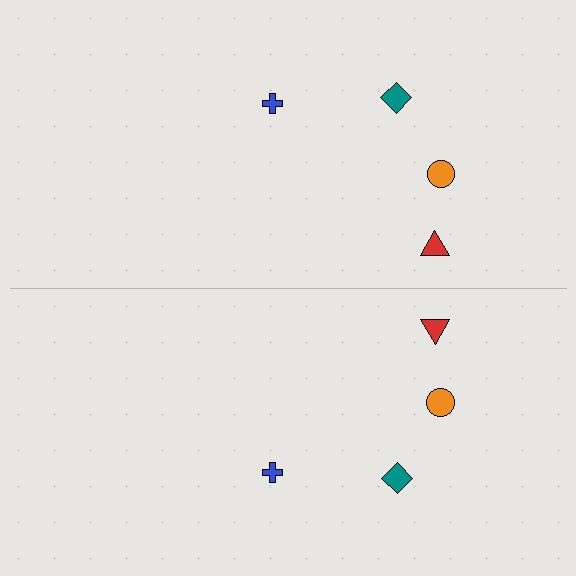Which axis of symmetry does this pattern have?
The pattern has a horizontal axis of symmetry running through the center of the image.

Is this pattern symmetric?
Yes, this pattern has bilateral (reflection) symmetry.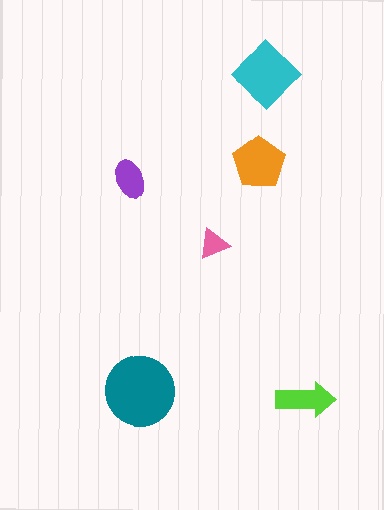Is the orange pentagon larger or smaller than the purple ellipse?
Larger.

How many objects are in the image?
There are 6 objects in the image.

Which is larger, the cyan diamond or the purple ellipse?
The cyan diamond.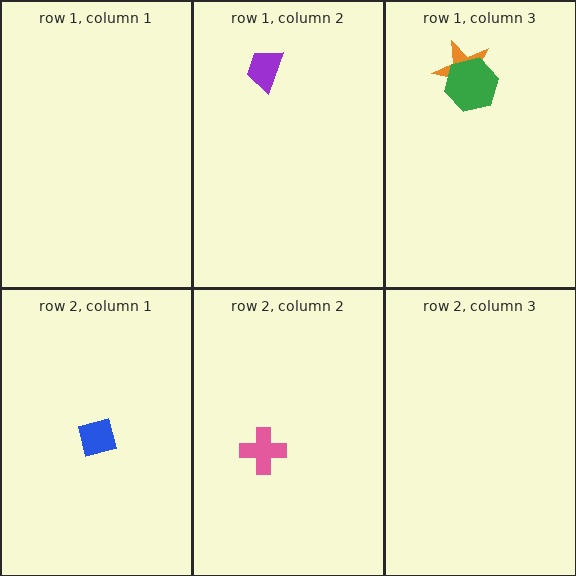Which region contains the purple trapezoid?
The row 1, column 2 region.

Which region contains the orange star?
The row 1, column 3 region.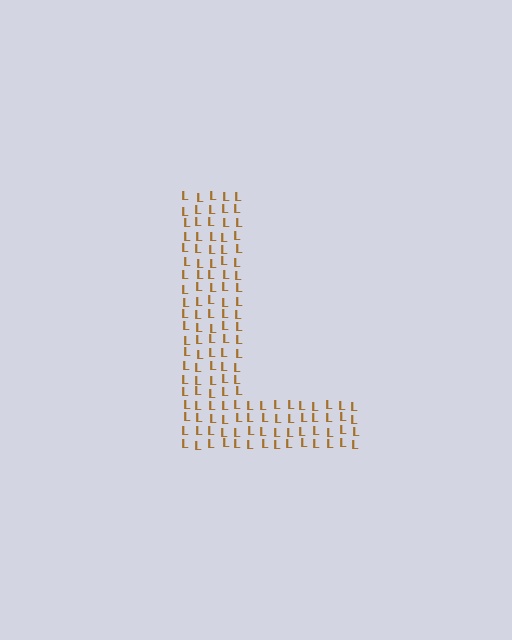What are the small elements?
The small elements are letter L's.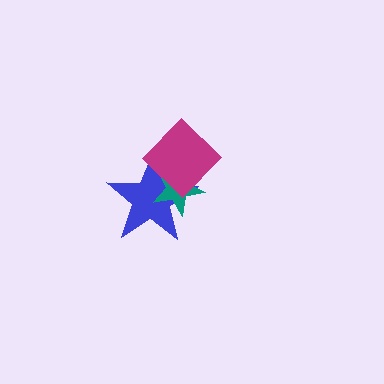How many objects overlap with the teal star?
2 objects overlap with the teal star.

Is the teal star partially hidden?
Yes, it is partially covered by another shape.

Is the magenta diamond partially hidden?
No, no other shape covers it.